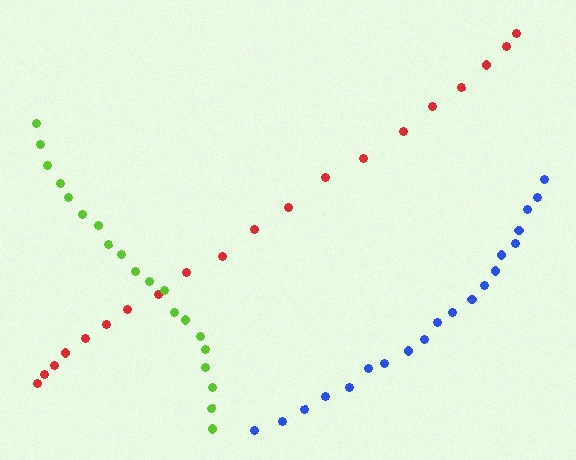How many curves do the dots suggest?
There are 3 distinct paths.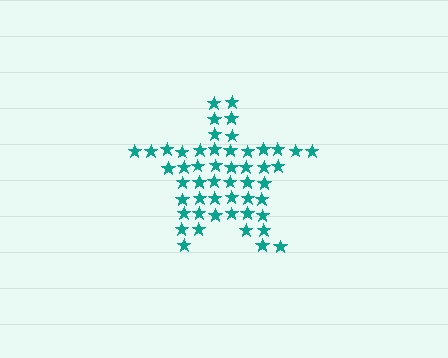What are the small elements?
The small elements are stars.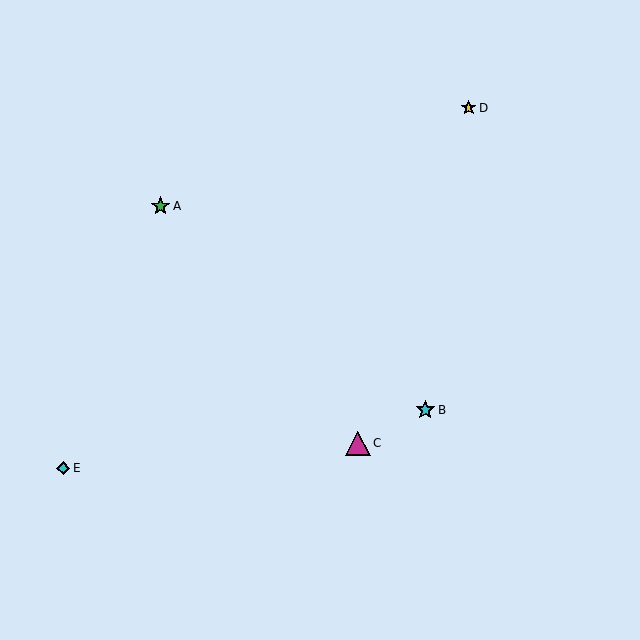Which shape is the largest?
The magenta triangle (labeled C) is the largest.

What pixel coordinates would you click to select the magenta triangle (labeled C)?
Click at (358, 443) to select the magenta triangle C.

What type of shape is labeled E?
Shape E is a cyan diamond.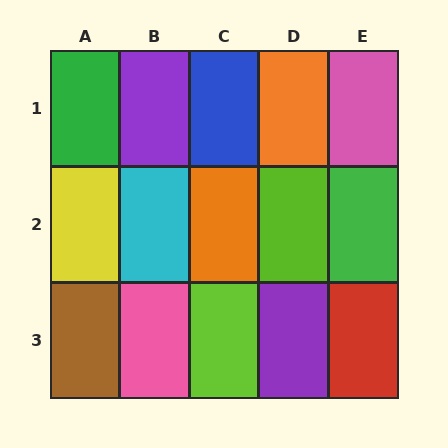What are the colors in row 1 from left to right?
Green, purple, blue, orange, pink.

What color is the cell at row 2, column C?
Orange.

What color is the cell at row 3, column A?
Brown.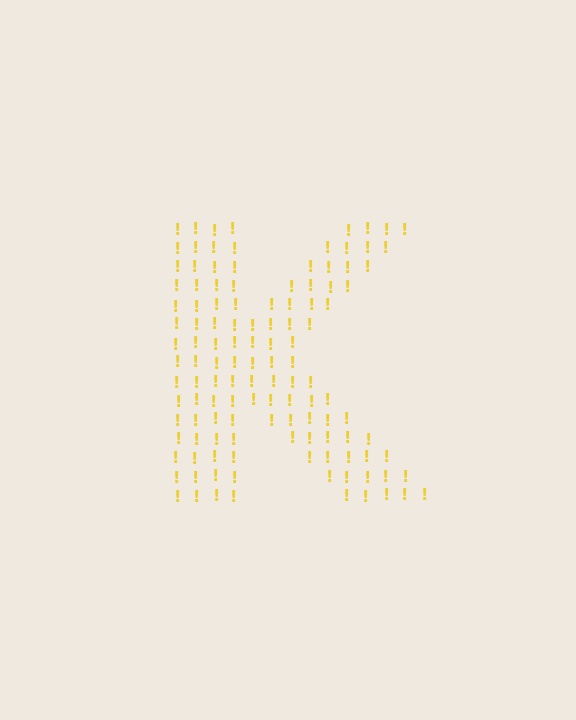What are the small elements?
The small elements are exclamation marks.